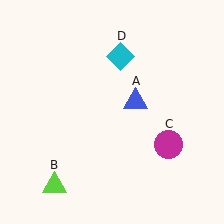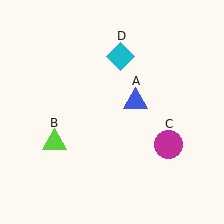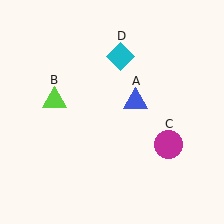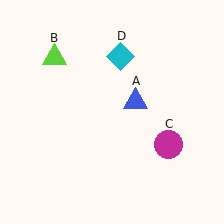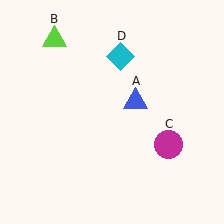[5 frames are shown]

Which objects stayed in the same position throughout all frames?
Blue triangle (object A) and magenta circle (object C) and cyan diamond (object D) remained stationary.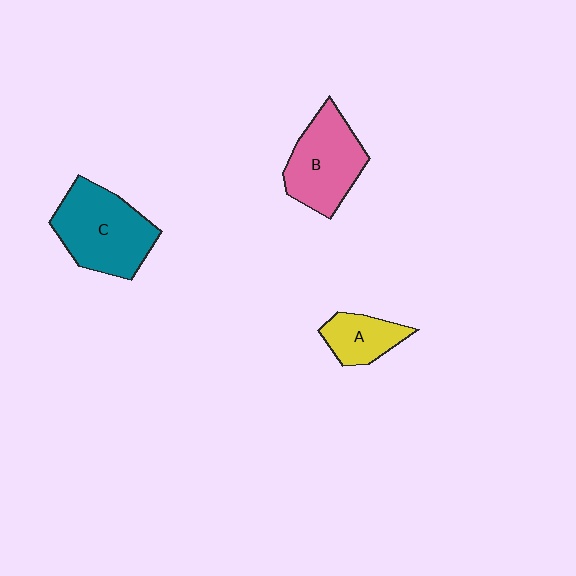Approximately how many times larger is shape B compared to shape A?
Approximately 1.8 times.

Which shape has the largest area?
Shape C (teal).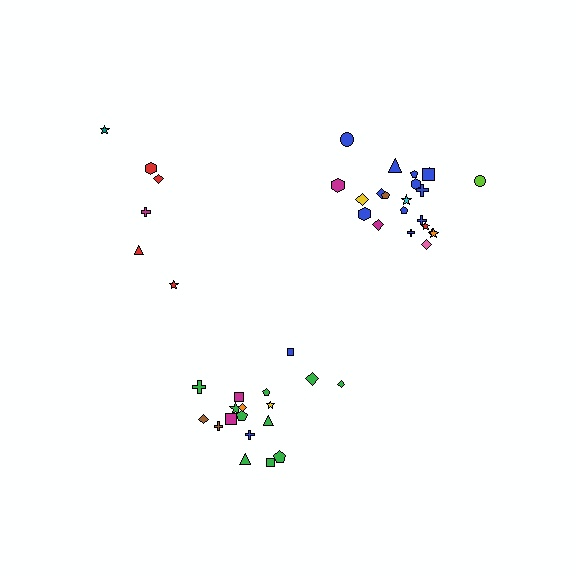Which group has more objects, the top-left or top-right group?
The top-right group.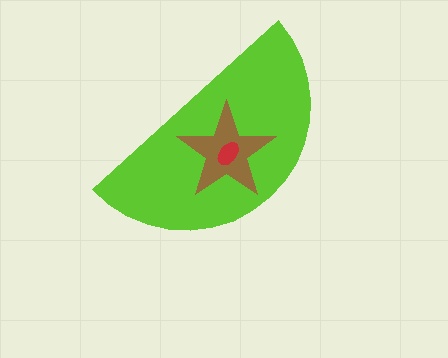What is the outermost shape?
The lime semicircle.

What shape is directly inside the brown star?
The red ellipse.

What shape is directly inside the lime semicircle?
The brown star.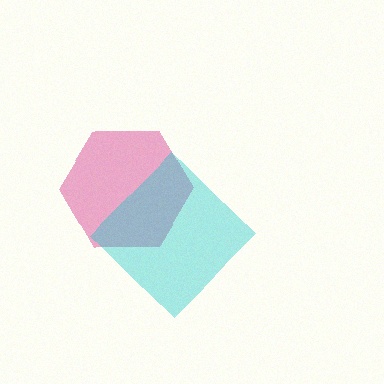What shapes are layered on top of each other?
The layered shapes are: a magenta hexagon, a cyan diamond.